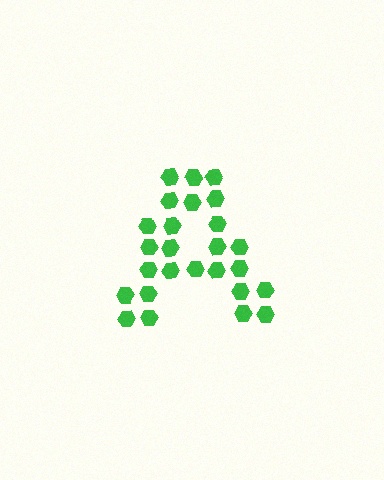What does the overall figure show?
The overall figure shows the letter A.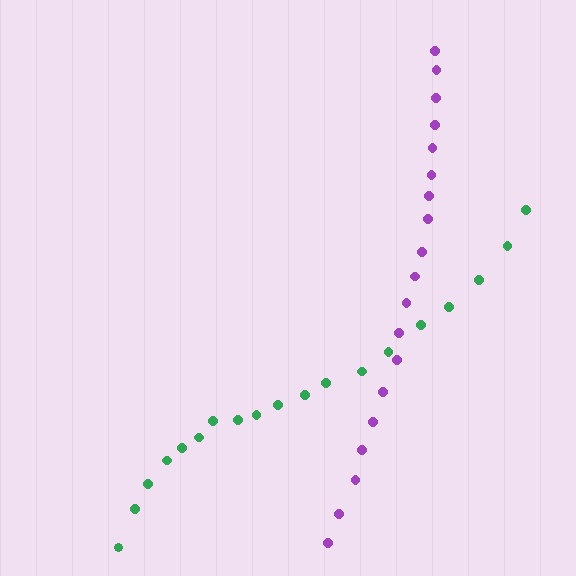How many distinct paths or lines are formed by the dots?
There are 2 distinct paths.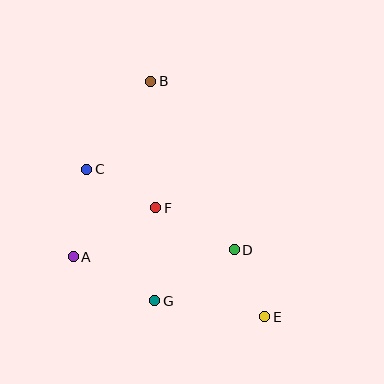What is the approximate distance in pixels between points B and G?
The distance between B and G is approximately 219 pixels.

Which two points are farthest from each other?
Points B and E are farthest from each other.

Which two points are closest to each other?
Points D and E are closest to each other.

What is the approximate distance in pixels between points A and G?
The distance between A and G is approximately 93 pixels.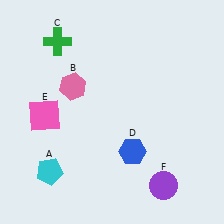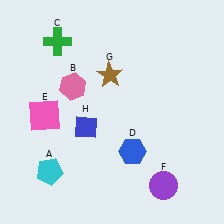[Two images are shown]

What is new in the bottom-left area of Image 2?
A blue diamond (H) was added in the bottom-left area of Image 2.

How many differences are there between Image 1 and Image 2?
There are 2 differences between the two images.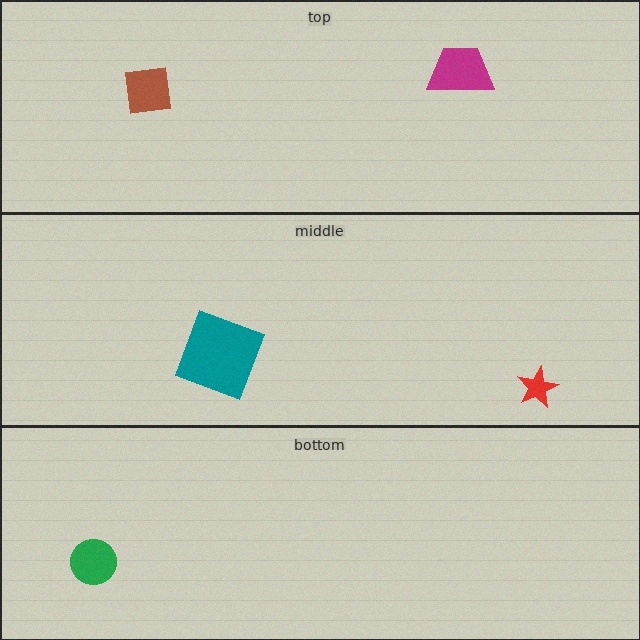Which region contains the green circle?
The bottom region.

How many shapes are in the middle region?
2.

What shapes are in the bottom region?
The green circle.